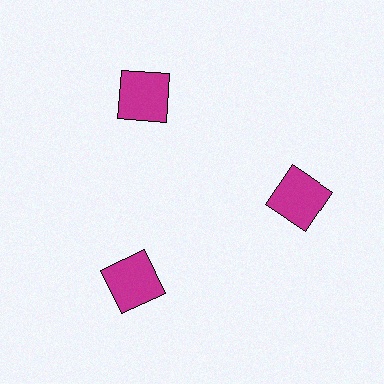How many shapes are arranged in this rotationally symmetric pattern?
There are 3 shapes, arranged in 3 groups of 1.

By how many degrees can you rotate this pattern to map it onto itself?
The pattern maps onto itself every 120 degrees of rotation.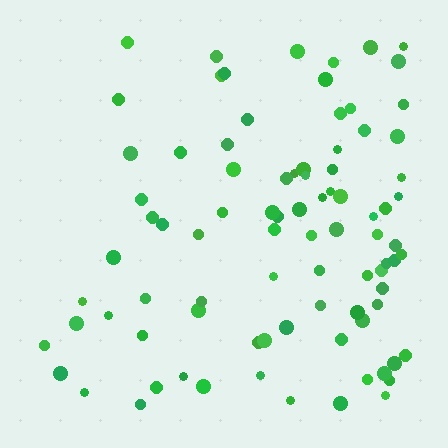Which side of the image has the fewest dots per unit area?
The left.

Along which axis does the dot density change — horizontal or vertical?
Horizontal.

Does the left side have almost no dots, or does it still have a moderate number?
Still a moderate number, just noticeably fewer than the right.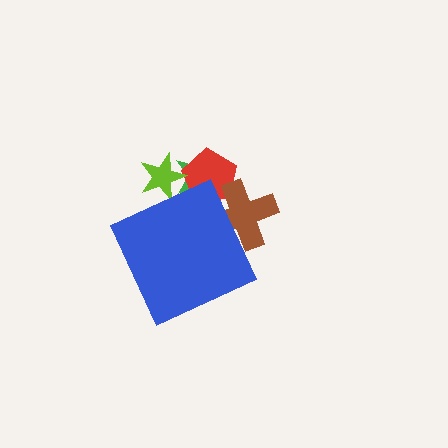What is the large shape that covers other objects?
A blue diamond.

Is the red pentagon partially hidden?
Yes, the red pentagon is partially hidden behind the blue diamond.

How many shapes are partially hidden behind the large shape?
4 shapes are partially hidden.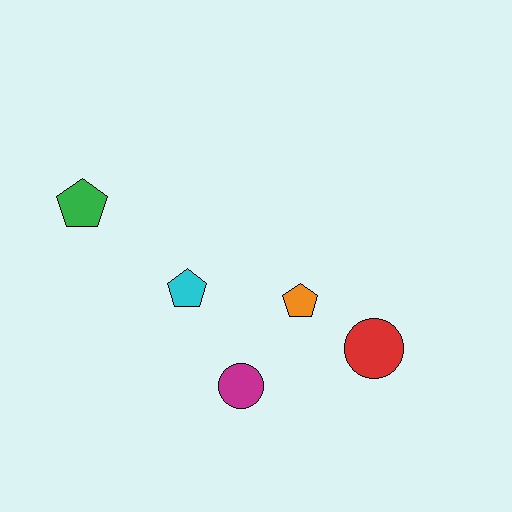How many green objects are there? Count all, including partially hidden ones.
There is 1 green object.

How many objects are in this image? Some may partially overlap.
There are 5 objects.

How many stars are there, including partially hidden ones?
There are no stars.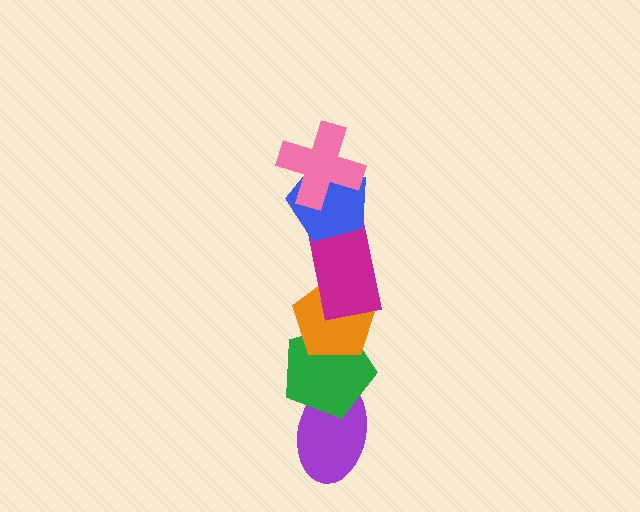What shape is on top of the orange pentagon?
The magenta rectangle is on top of the orange pentagon.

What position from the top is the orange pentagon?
The orange pentagon is 4th from the top.